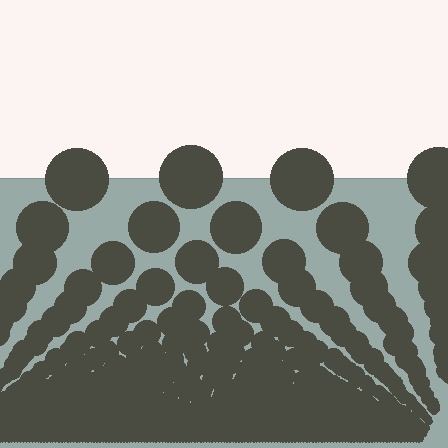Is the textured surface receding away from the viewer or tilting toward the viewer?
The surface appears to tilt toward the viewer. Texture elements get larger and sparser toward the top.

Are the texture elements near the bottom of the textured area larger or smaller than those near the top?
Smaller. The gradient is inverted — elements near the bottom are smaller and denser.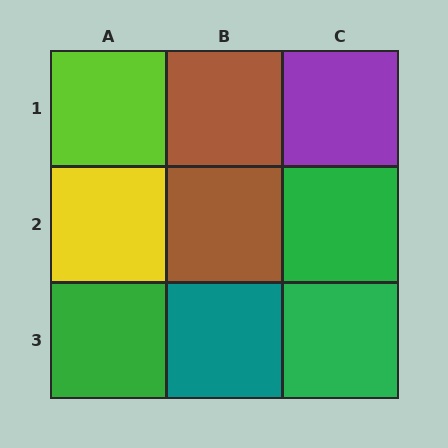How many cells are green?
3 cells are green.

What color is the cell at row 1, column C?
Purple.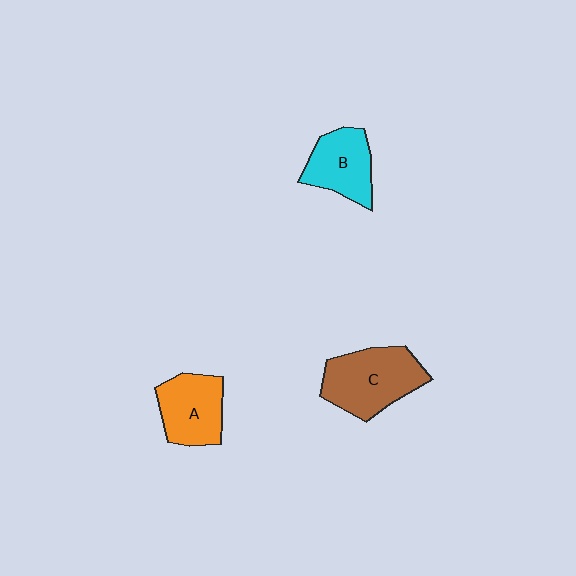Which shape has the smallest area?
Shape B (cyan).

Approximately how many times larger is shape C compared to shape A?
Approximately 1.3 times.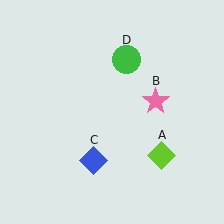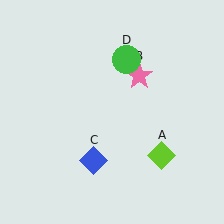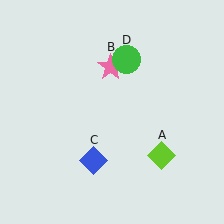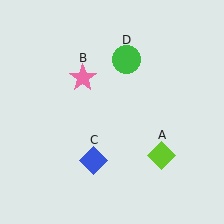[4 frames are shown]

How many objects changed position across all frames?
1 object changed position: pink star (object B).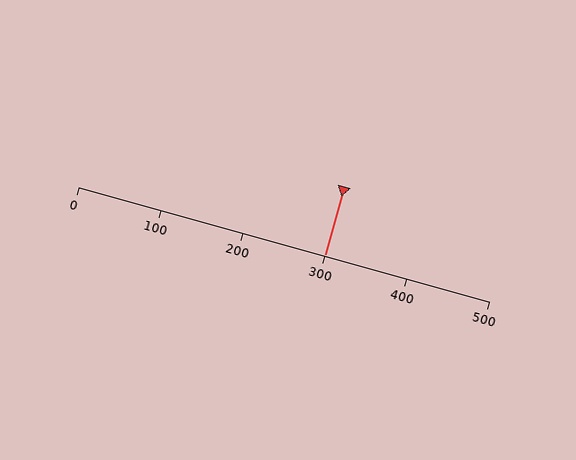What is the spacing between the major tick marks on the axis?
The major ticks are spaced 100 apart.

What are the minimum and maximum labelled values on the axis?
The axis runs from 0 to 500.